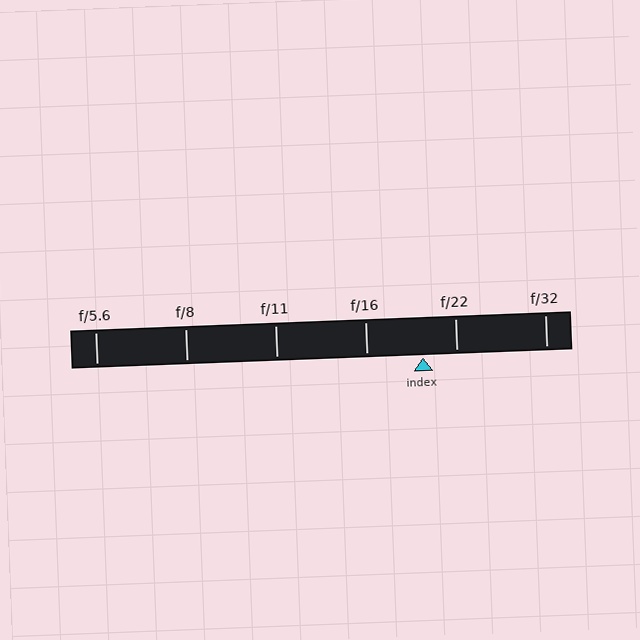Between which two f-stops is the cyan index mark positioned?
The index mark is between f/16 and f/22.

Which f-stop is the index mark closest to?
The index mark is closest to f/22.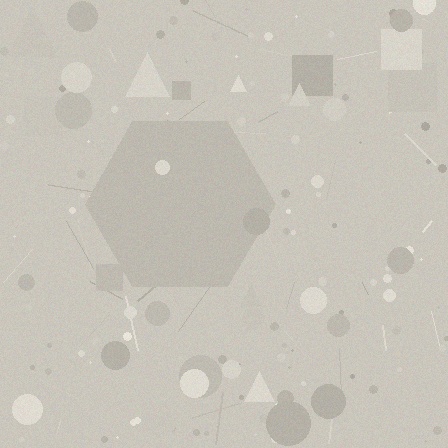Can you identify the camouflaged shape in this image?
The camouflaged shape is a hexagon.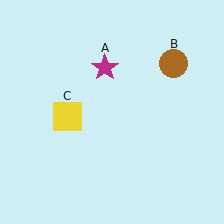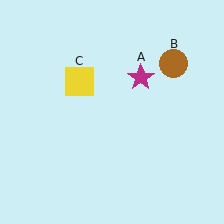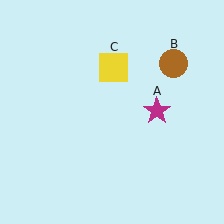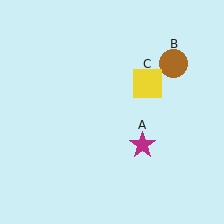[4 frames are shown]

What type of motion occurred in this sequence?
The magenta star (object A), yellow square (object C) rotated clockwise around the center of the scene.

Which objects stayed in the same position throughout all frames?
Brown circle (object B) remained stationary.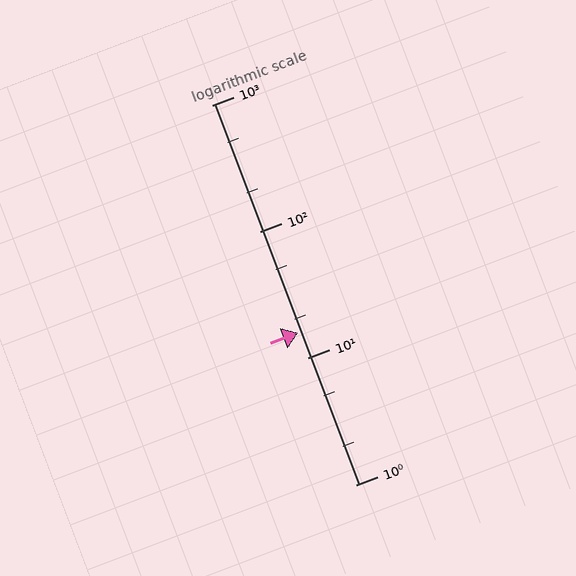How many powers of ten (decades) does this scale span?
The scale spans 3 decades, from 1 to 1000.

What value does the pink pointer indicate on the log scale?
The pointer indicates approximately 16.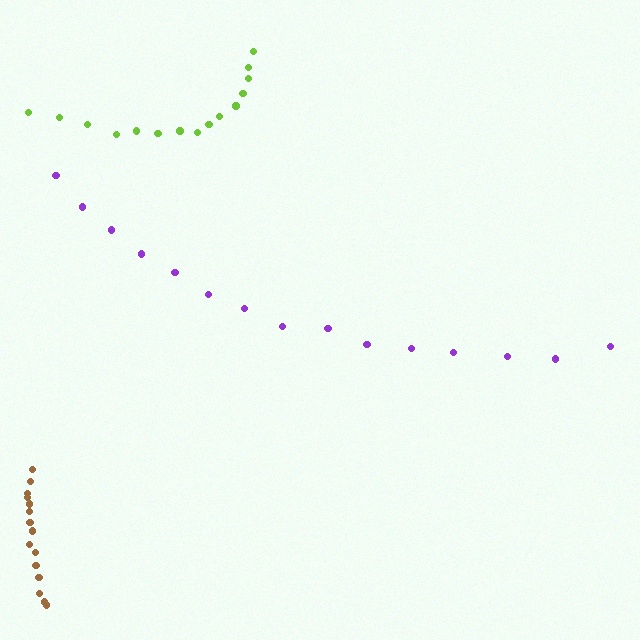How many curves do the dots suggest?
There are 3 distinct paths.